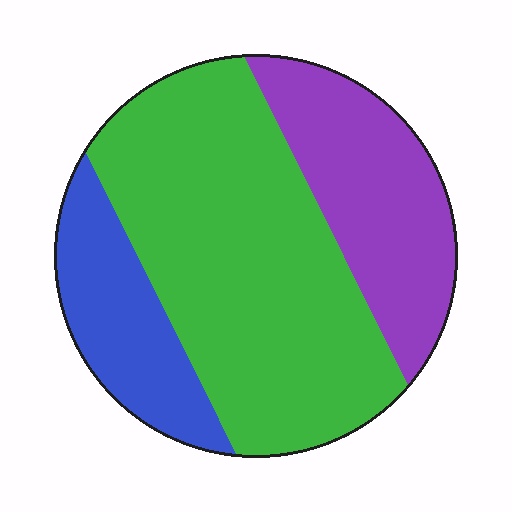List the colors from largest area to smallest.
From largest to smallest: green, purple, blue.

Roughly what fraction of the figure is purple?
Purple takes up about one quarter (1/4) of the figure.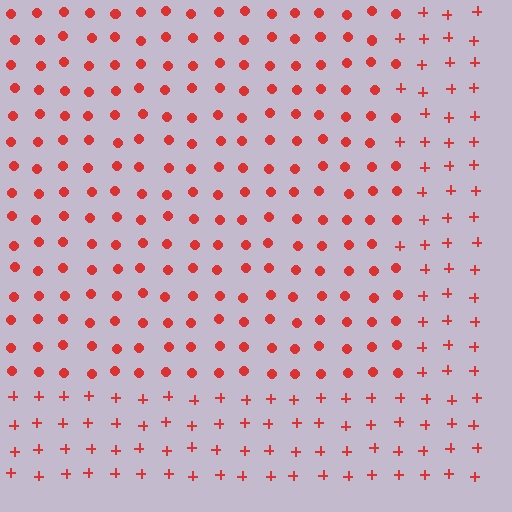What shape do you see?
I see a rectangle.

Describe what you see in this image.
The image is filled with small red elements arranged in a uniform grid. A rectangle-shaped region contains circles, while the surrounding area contains plus signs. The boundary is defined purely by the change in element shape.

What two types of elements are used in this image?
The image uses circles inside the rectangle region and plus signs outside it.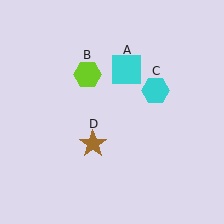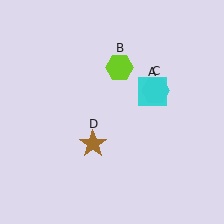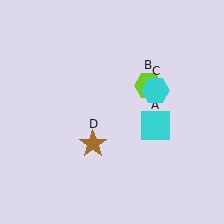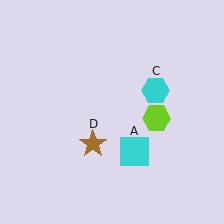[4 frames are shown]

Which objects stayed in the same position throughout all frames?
Cyan hexagon (object C) and brown star (object D) remained stationary.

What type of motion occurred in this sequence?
The cyan square (object A), lime hexagon (object B) rotated clockwise around the center of the scene.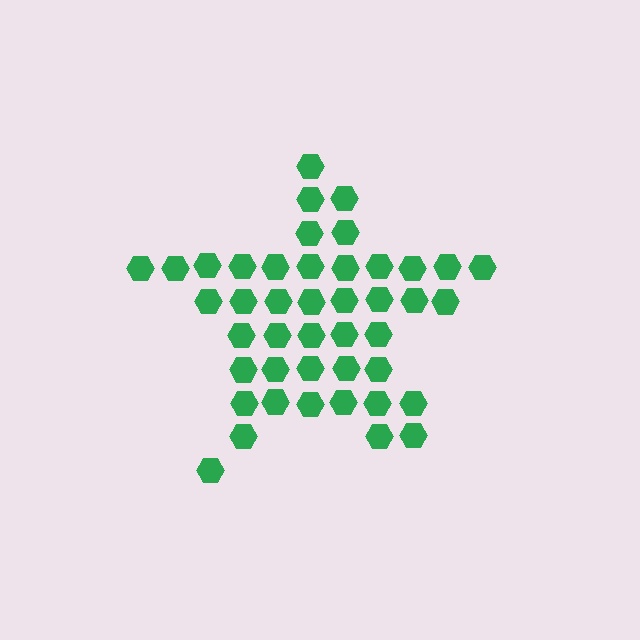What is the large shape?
The large shape is a star.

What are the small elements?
The small elements are hexagons.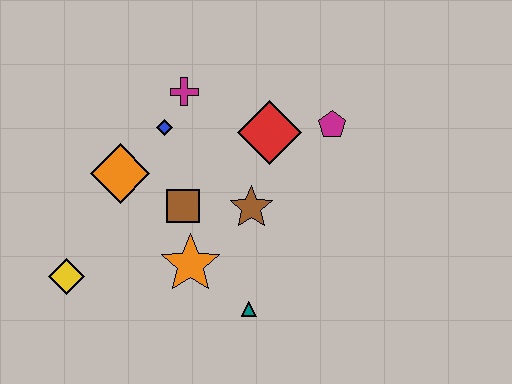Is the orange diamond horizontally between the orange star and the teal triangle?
No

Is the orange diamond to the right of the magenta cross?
No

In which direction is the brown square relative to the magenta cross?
The brown square is below the magenta cross.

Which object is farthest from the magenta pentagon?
The yellow diamond is farthest from the magenta pentagon.